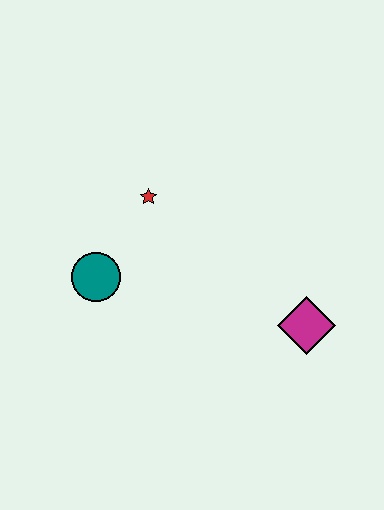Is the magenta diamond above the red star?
No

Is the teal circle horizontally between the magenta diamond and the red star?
No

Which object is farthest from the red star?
The magenta diamond is farthest from the red star.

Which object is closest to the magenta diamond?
The red star is closest to the magenta diamond.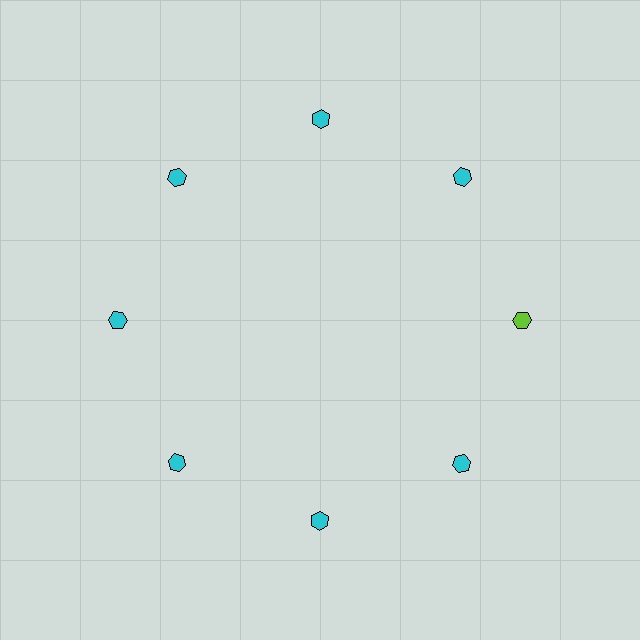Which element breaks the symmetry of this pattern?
The lime hexagon at roughly the 3 o'clock position breaks the symmetry. All other shapes are cyan hexagons.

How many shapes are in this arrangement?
There are 8 shapes arranged in a ring pattern.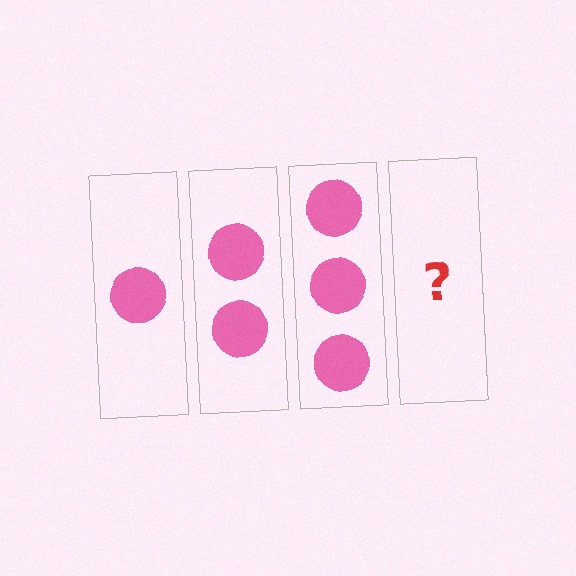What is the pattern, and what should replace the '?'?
The pattern is that each step adds one more circle. The '?' should be 4 circles.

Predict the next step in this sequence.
The next step is 4 circles.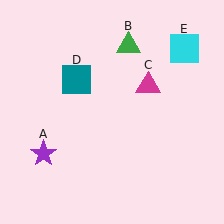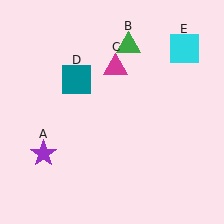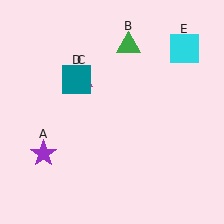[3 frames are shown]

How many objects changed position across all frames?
1 object changed position: magenta triangle (object C).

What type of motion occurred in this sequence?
The magenta triangle (object C) rotated counterclockwise around the center of the scene.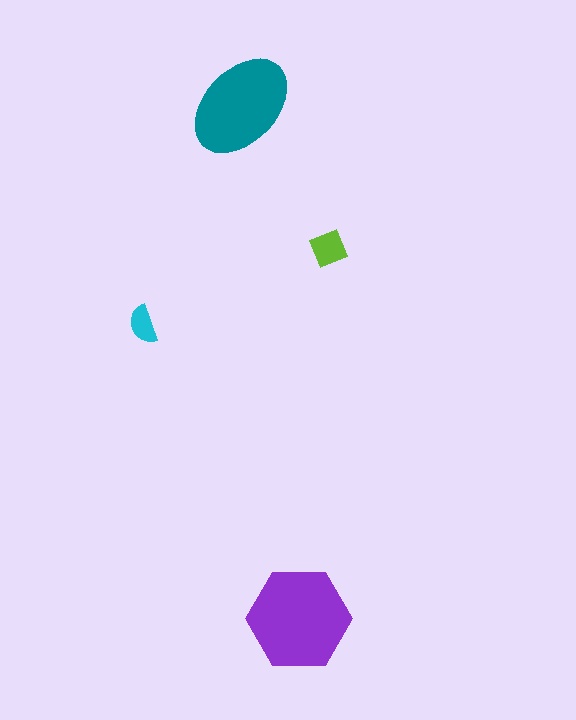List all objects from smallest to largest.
The cyan semicircle, the lime diamond, the teal ellipse, the purple hexagon.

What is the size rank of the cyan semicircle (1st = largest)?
4th.